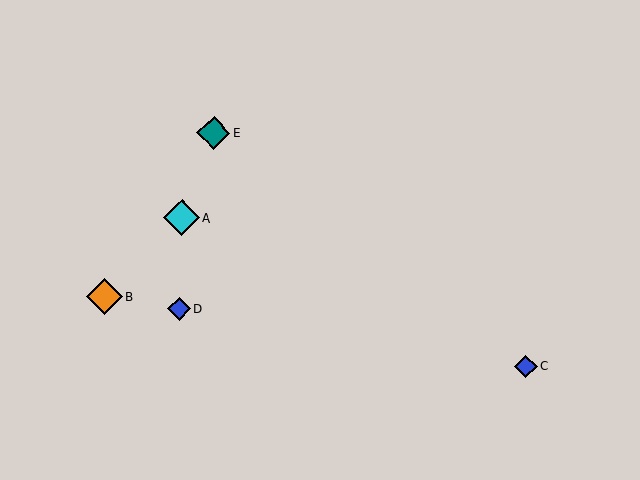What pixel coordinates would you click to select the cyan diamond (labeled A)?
Click at (182, 218) to select the cyan diamond A.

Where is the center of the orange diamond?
The center of the orange diamond is at (105, 297).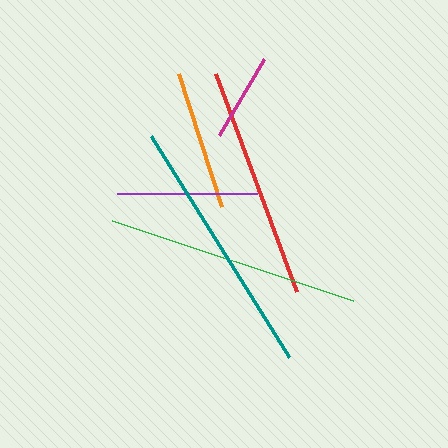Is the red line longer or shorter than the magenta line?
The red line is longer than the magenta line.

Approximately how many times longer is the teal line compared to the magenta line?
The teal line is approximately 3.0 times the length of the magenta line.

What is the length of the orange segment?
The orange segment is approximately 140 pixels long.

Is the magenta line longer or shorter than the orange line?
The orange line is longer than the magenta line.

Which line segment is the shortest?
The magenta line is the shortest at approximately 88 pixels.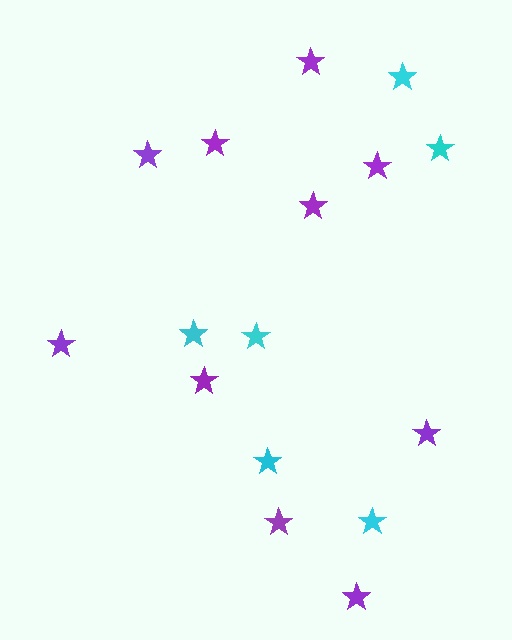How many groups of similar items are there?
There are 2 groups: one group of cyan stars (6) and one group of purple stars (10).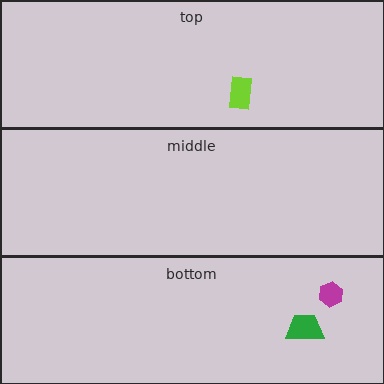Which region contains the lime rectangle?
The top region.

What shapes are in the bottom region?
The magenta hexagon, the green trapezoid.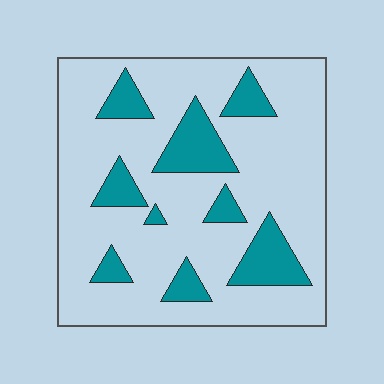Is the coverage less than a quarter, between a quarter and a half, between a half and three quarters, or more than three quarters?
Less than a quarter.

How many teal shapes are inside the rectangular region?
9.